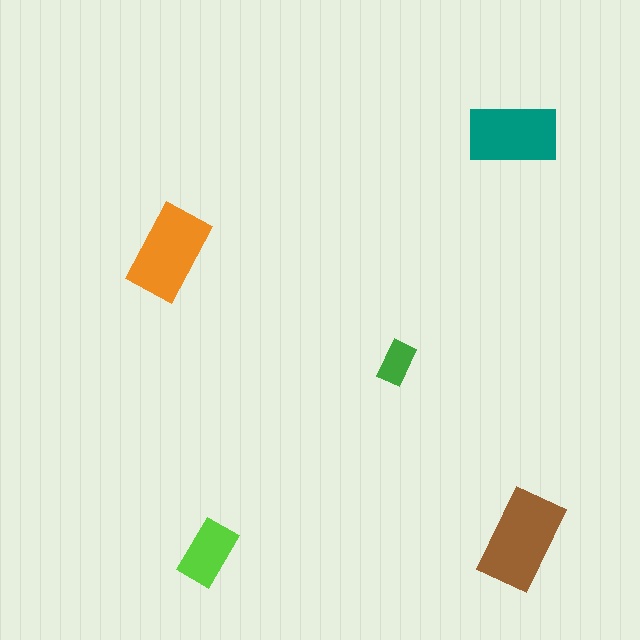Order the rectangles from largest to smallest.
the brown one, the orange one, the teal one, the lime one, the green one.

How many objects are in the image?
There are 5 objects in the image.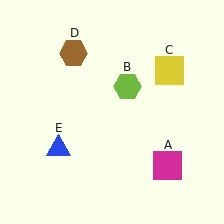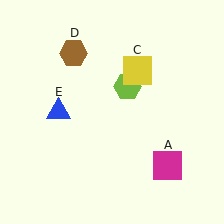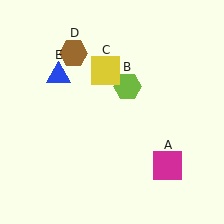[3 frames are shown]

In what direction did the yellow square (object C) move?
The yellow square (object C) moved left.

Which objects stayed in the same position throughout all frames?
Magenta square (object A) and lime hexagon (object B) and brown hexagon (object D) remained stationary.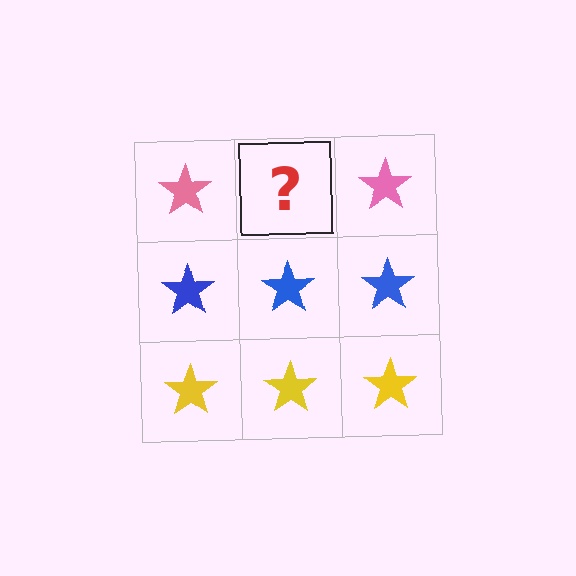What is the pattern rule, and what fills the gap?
The rule is that each row has a consistent color. The gap should be filled with a pink star.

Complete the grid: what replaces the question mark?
The question mark should be replaced with a pink star.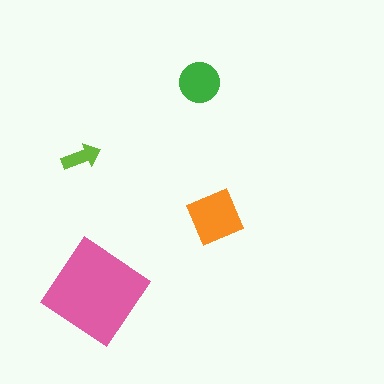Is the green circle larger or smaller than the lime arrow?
Larger.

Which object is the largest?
The pink diamond.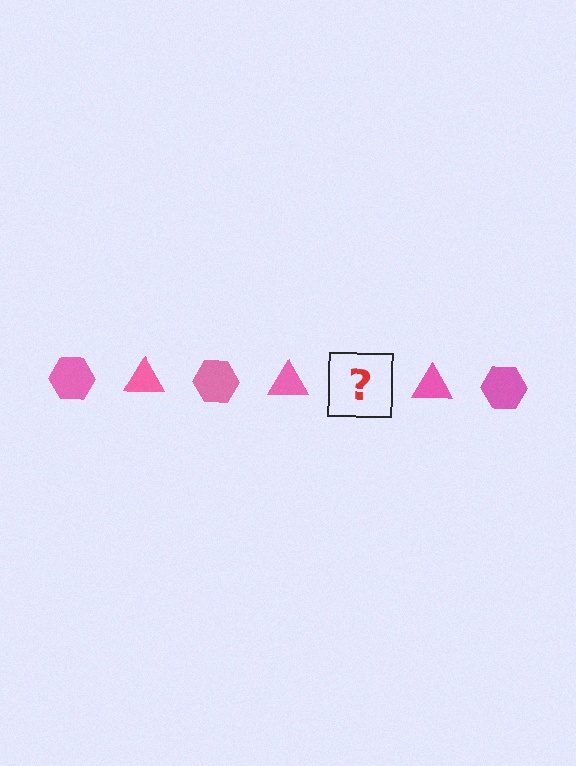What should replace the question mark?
The question mark should be replaced with a pink hexagon.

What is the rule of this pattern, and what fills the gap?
The rule is that the pattern cycles through hexagon, triangle shapes in pink. The gap should be filled with a pink hexagon.